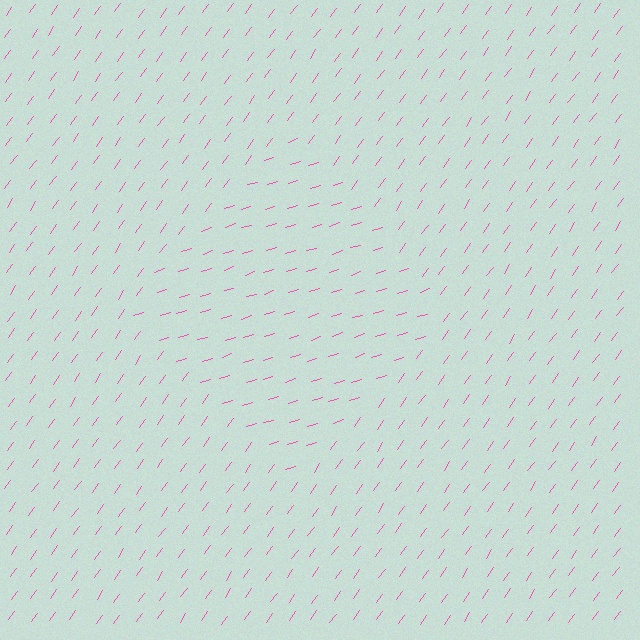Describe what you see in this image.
The image is filled with small pink line segments. A diamond region in the image has lines oriented differently from the surrounding lines, creating a visible texture boundary.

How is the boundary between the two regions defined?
The boundary is defined purely by a change in line orientation (approximately 37 degrees difference). All lines are the same color and thickness.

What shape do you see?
I see a diamond.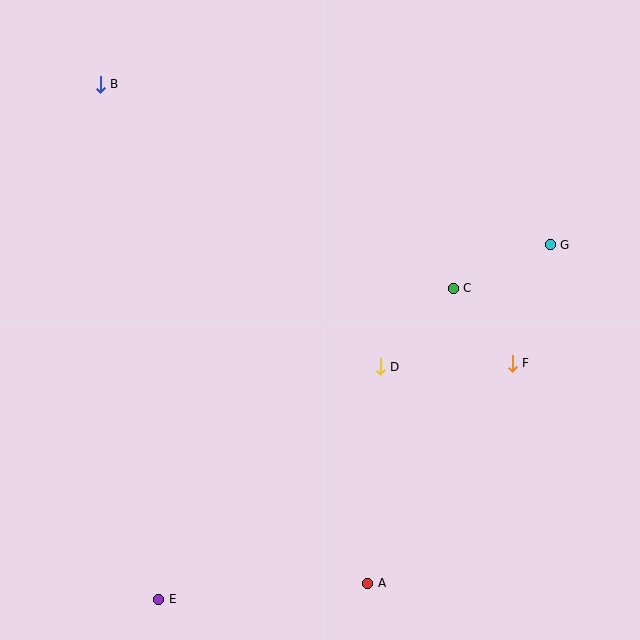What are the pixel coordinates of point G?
Point G is at (550, 245).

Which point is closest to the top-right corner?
Point G is closest to the top-right corner.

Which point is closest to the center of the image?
Point D at (380, 367) is closest to the center.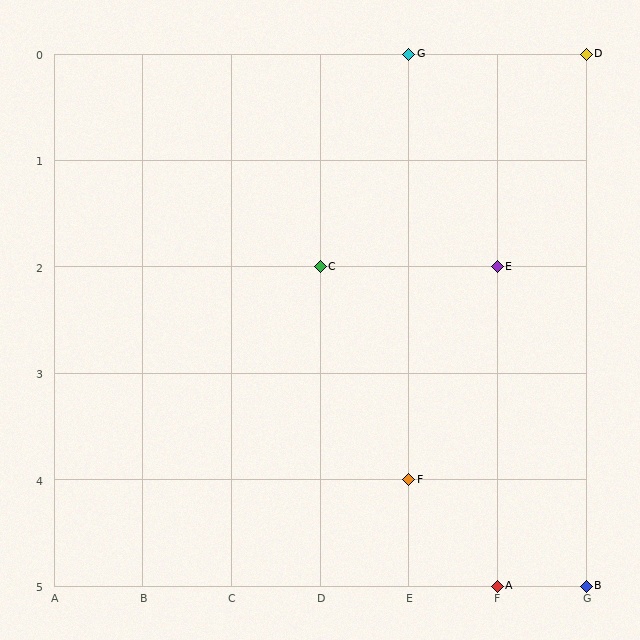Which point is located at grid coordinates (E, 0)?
Point G is at (E, 0).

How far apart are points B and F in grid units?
Points B and F are 2 columns and 1 row apart (about 2.2 grid units diagonally).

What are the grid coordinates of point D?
Point D is at grid coordinates (G, 0).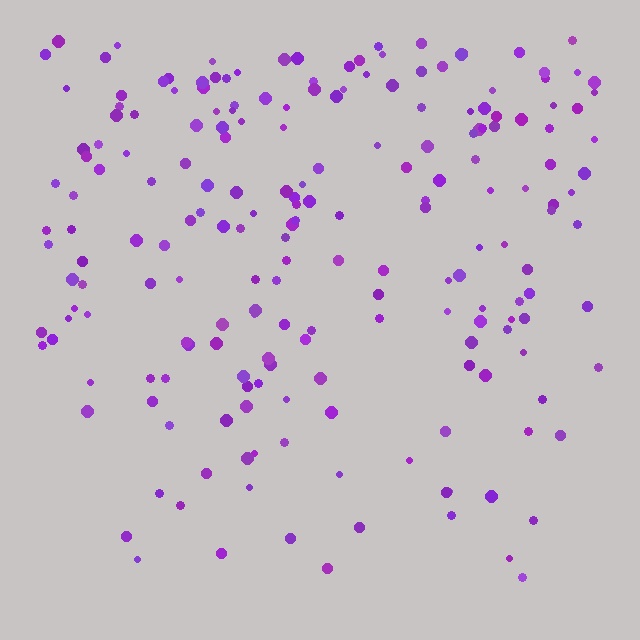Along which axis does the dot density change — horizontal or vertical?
Vertical.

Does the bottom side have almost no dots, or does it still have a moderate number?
Still a moderate number, just noticeably fewer than the top.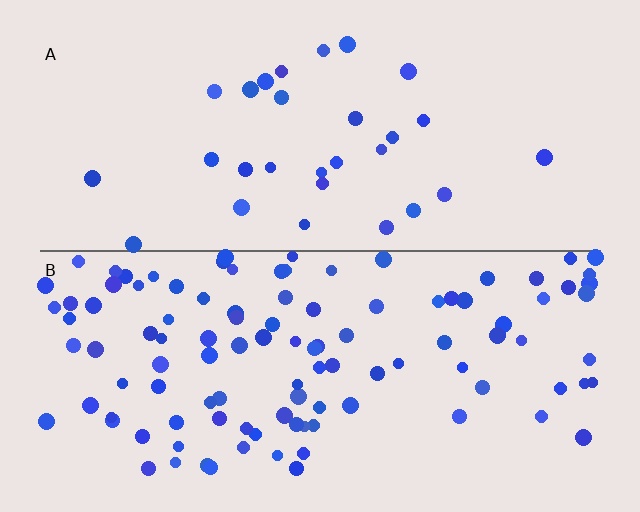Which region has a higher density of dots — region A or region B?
B (the bottom).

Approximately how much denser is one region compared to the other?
Approximately 3.7× — region B over region A.